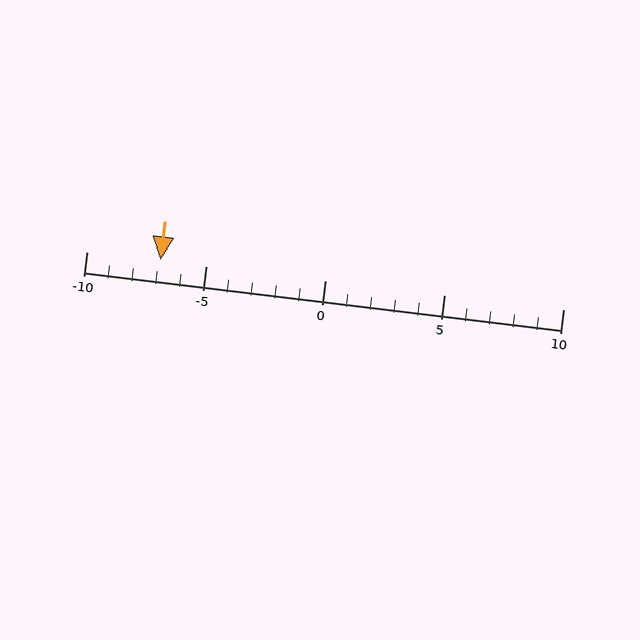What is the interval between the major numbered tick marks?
The major tick marks are spaced 5 units apart.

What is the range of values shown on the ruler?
The ruler shows values from -10 to 10.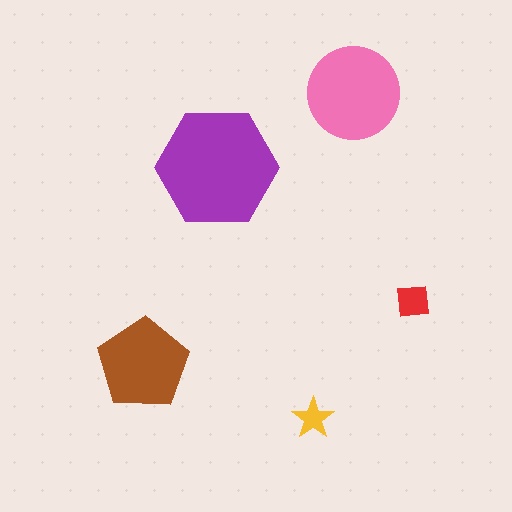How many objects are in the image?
There are 5 objects in the image.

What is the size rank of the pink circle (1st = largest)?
2nd.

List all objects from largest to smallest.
The purple hexagon, the pink circle, the brown pentagon, the red square, the yellow star.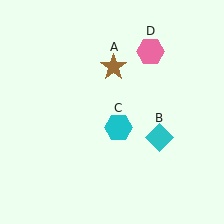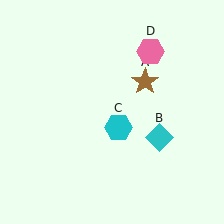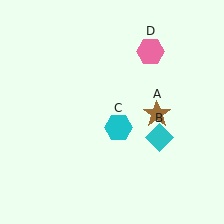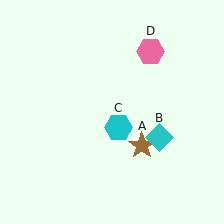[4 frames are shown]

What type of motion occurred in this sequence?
The brown star (object A) rotated clockwise around the center of the scene.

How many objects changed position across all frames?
1 object changed position: brown star (object A).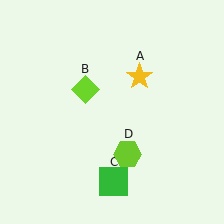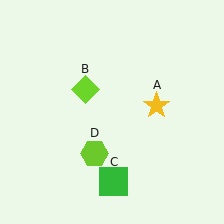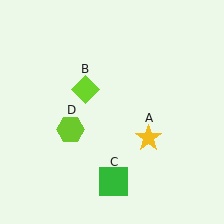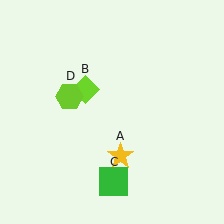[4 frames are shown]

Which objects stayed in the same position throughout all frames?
Lime diamond (object B) and green square (object C) remained stationary.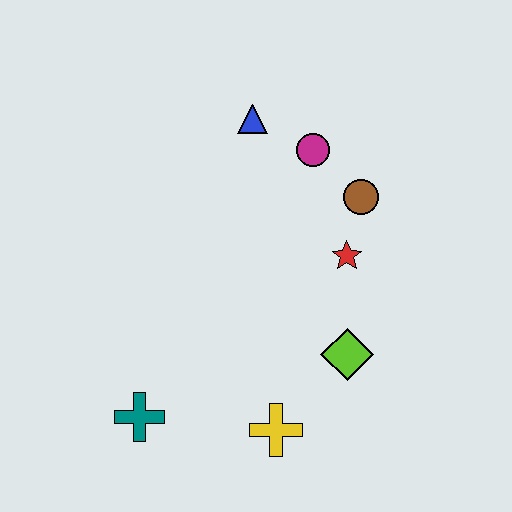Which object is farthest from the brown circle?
The teal cross is farthest from the brown circle.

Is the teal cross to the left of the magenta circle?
Yes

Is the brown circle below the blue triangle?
Yes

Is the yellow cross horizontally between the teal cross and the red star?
Yes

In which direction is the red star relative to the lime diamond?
The red star is above the lime diamond.